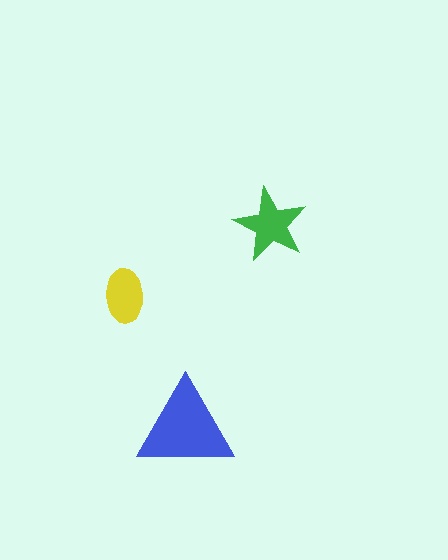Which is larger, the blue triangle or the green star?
The blue triangle.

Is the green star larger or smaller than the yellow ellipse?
Larger.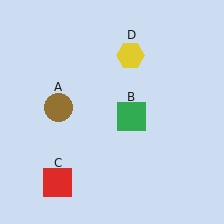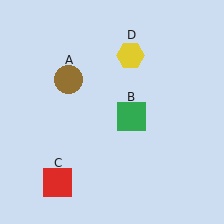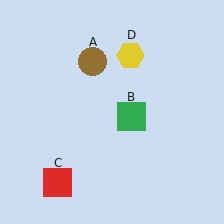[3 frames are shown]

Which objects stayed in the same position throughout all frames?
Green square (object B) and red square (object C) and yellow hexagon (object D) remained stationary.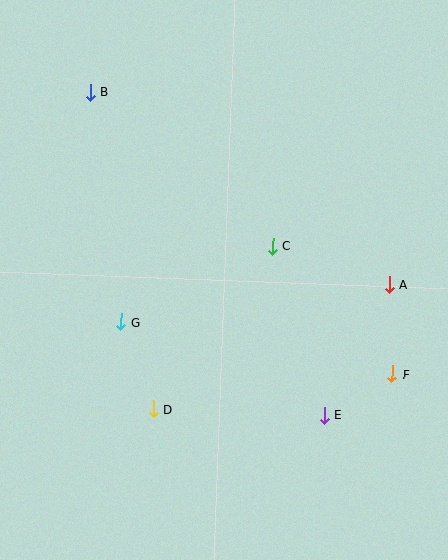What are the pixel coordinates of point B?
Point B is at (90, 92).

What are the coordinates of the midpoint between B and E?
The midpoint between B and E is at (207, 253).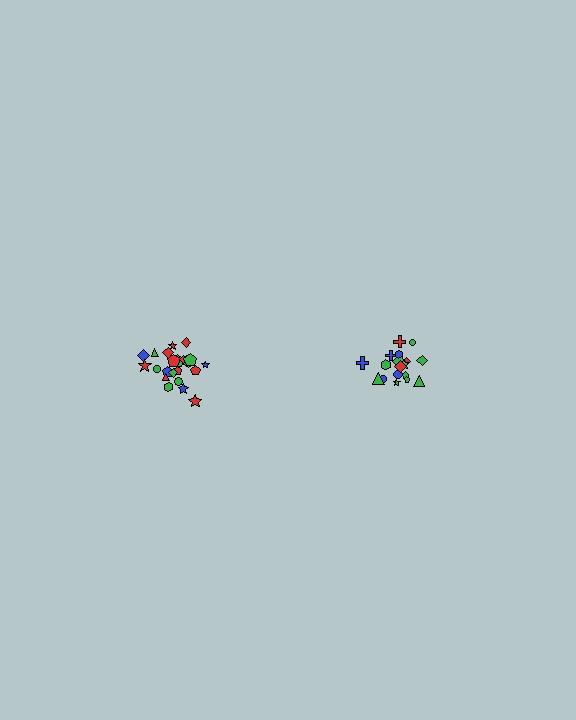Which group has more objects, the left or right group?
The left group.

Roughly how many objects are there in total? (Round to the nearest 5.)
Roughly 40 objects in total.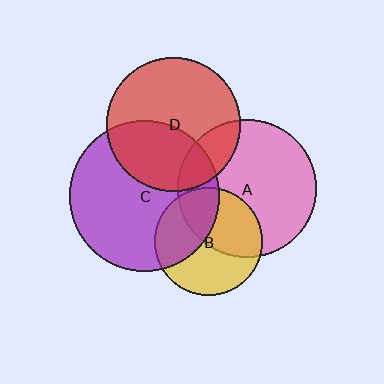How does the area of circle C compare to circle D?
Approximately 1.3 times.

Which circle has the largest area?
Circle C (purple).